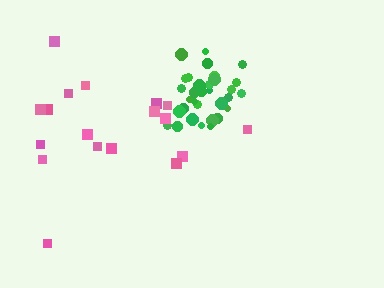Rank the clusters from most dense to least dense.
green, pink.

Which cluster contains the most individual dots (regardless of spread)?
Green (34).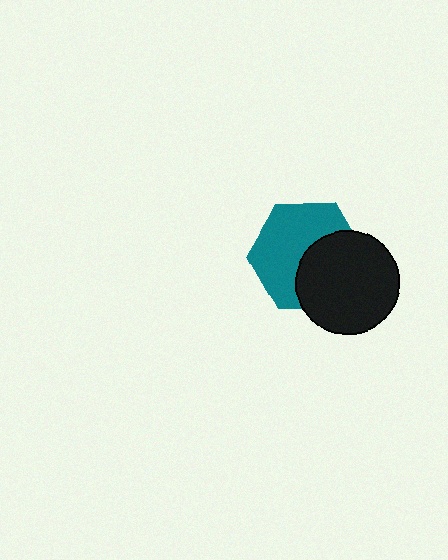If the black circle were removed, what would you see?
You would see the complete teal hexagon.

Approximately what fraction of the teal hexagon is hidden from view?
Roughly 42% of the teal hexagon is hidden behind the black circle.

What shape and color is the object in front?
The object in front is a black circle.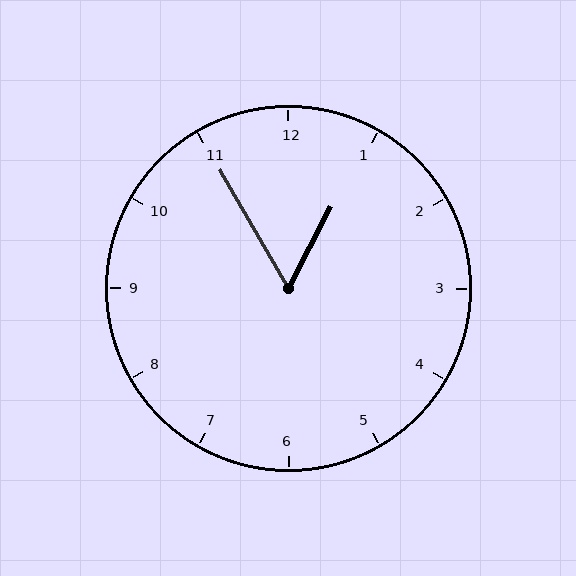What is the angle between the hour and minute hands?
Approximately 58 degrees.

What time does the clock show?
12:55.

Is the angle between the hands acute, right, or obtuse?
It is acute.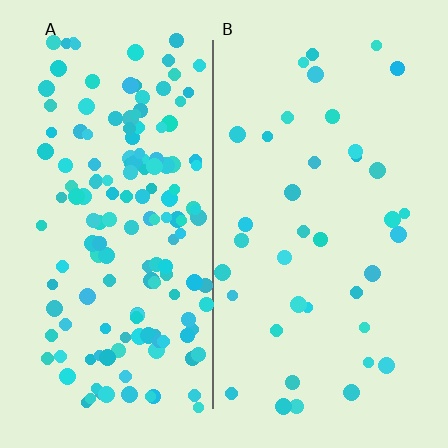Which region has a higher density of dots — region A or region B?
A (the left).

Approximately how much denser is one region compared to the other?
Approximately 4.1× — region A over region B.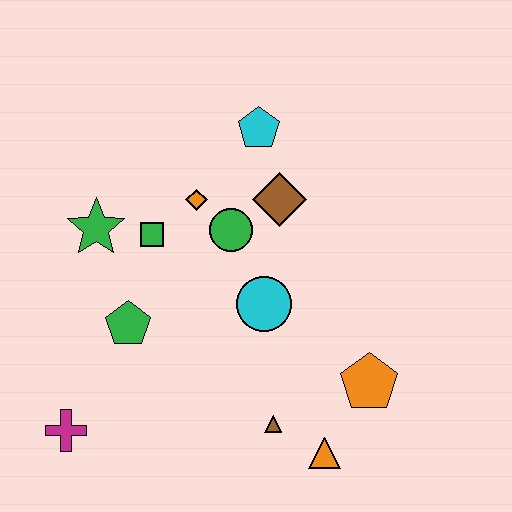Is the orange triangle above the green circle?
No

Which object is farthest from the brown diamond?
The magenta cross is farthest from the brown diamond.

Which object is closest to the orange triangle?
The brown triangle is closest to the orange triangle.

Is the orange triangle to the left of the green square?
No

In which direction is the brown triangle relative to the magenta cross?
The brown triangle is to the right of the magenta cross.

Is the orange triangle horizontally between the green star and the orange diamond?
No